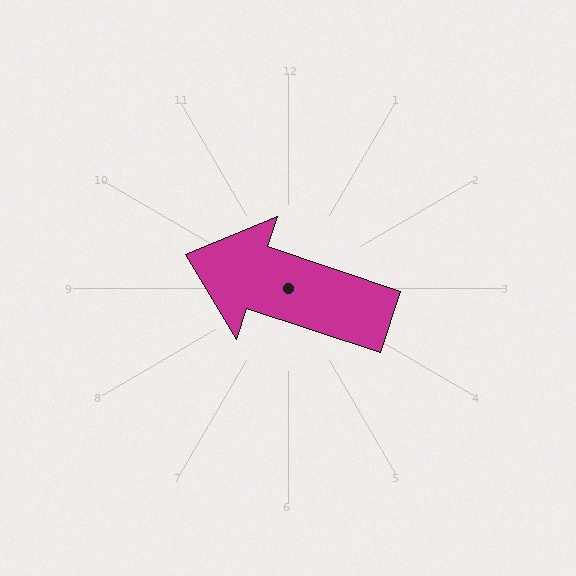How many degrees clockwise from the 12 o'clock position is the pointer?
Approximately 288 degrees.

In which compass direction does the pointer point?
West.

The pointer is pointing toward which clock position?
Roughly 10 o'clock.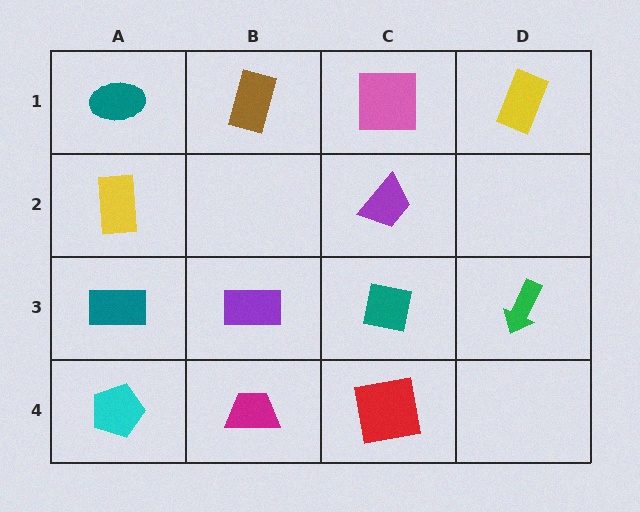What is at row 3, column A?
A teal rectangle.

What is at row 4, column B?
A magenta trapezoid.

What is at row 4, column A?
A cyan pentagon.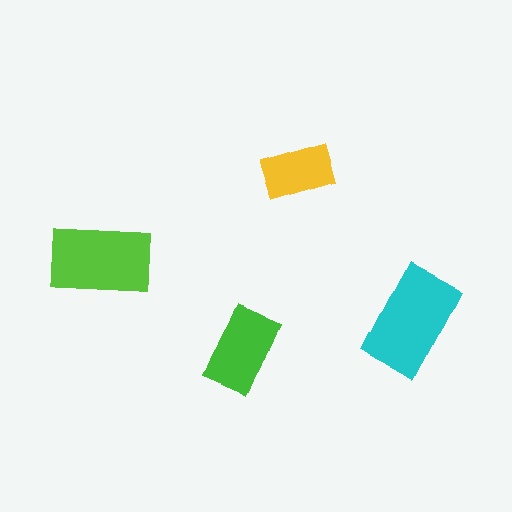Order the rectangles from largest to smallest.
the cyan one, the lime one, the green one, the yellow one.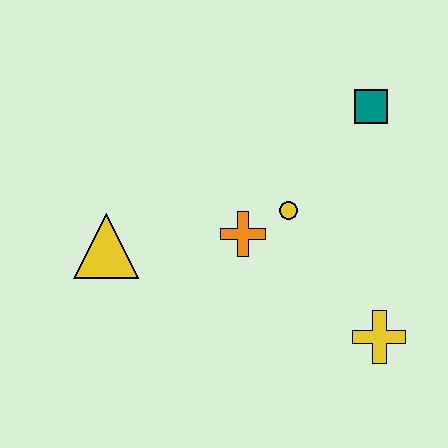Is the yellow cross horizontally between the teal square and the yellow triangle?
No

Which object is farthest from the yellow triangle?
The teal square is farthest from the yellow triangle.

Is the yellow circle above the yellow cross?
Yes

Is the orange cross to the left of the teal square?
Yes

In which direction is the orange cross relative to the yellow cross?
The orange cross is to the left of the yellow cross.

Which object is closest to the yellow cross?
The yellow circle is closest to the yellow cross.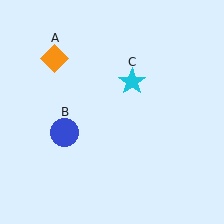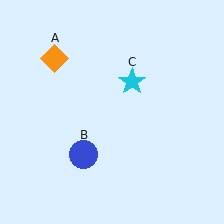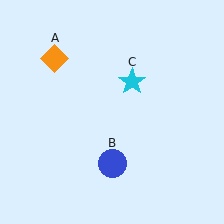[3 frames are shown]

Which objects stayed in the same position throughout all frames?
Orange diamond (object A) and cyan star (object C) remained stationary.